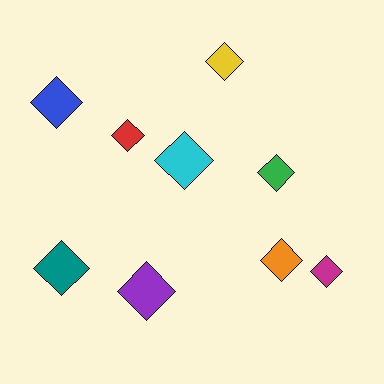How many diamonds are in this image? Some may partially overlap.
There are 9 diamonds.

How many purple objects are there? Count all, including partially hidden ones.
There is 1 purple object.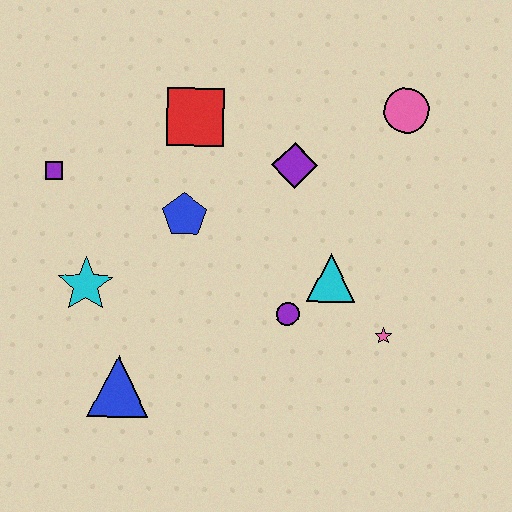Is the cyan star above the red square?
No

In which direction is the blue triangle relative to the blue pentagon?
The blue triangle is below the blue pentagon.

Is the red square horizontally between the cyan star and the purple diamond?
Yes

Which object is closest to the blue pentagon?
The red square is closest to the blue pentagon.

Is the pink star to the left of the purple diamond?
No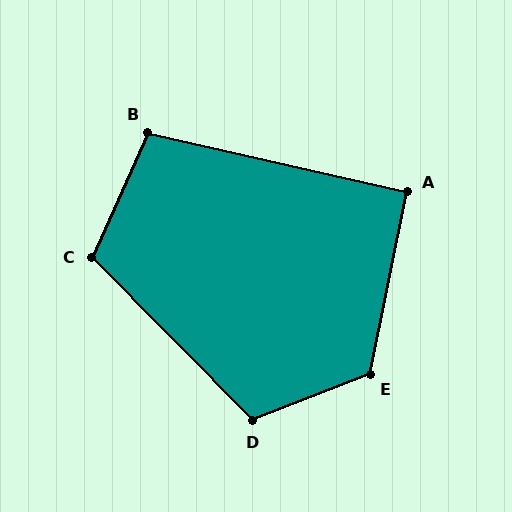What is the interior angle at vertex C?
Approximately 111 degrees (obtuse).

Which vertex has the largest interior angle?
E, at approximately 123 degrees.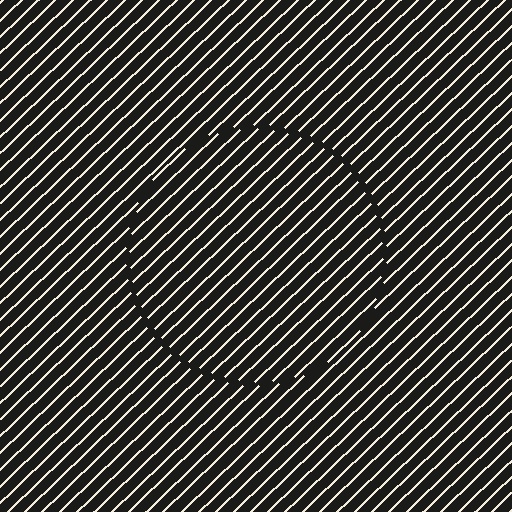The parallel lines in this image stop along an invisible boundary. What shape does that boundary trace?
An illusory circle. The interior of the shape contains the same grating, shifted by half a period — the contour is defined by the phase discontinuity where line-ends from the inner and outer gratings abut.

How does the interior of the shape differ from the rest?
The interior of the shape contains the same grating, shifted by half a period — the contour is defined by the phase discontinuity where line-ends from the inner and outer gratings abut.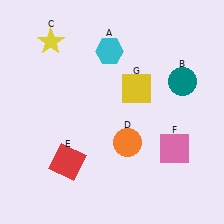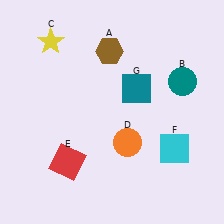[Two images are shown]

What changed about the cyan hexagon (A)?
In Image 1, A is cyan. In Image 2, it changed to brown.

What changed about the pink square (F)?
In Image 1, F is pink. In Image 2, it changed to cyan.